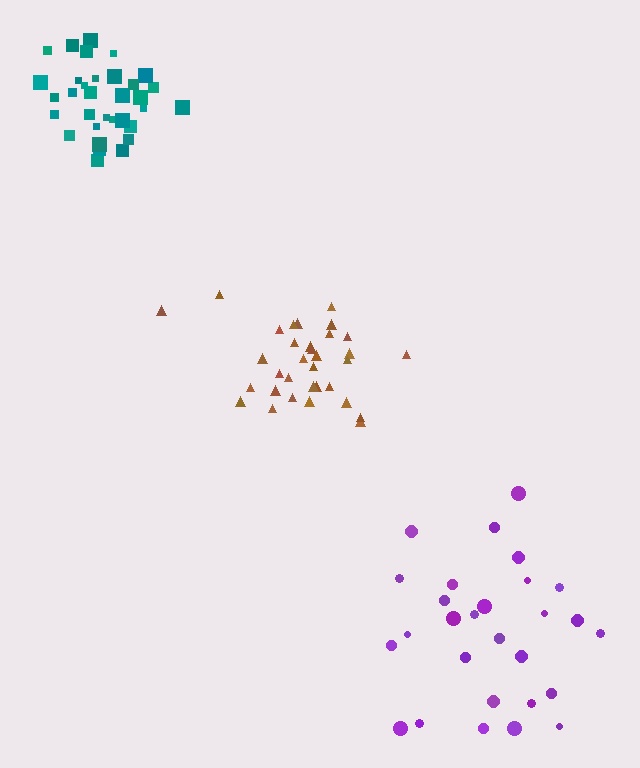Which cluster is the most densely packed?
Teal.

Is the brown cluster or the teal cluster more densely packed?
Teal.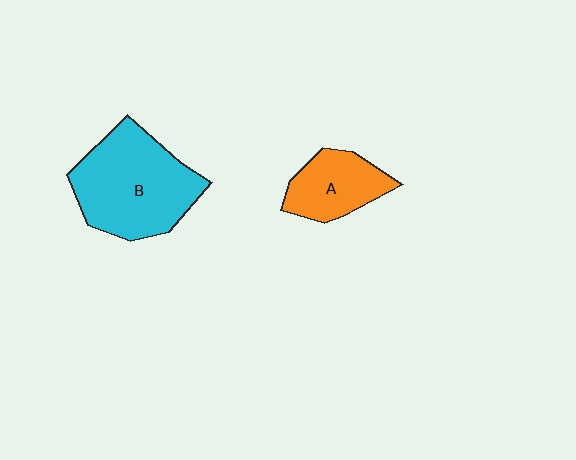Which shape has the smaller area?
Shape A (orange).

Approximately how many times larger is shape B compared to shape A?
Approximately 1.9 times.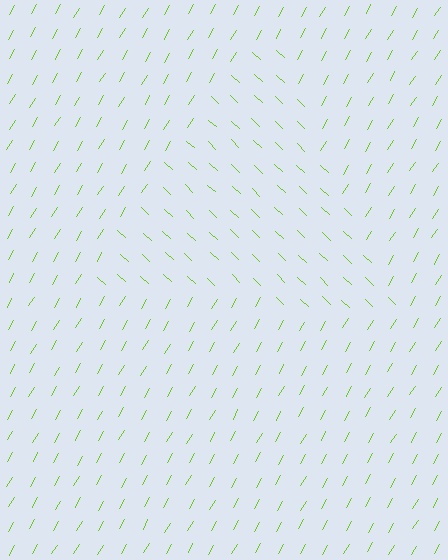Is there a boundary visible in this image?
Yes, there is a texture boundary formed by a change in line orientation.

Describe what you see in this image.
The image is filled with small lime line segments. A triangle region in the image has lines oriented differently from the surrounding lines, creating a visible texture boundary.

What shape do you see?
I see a triangle.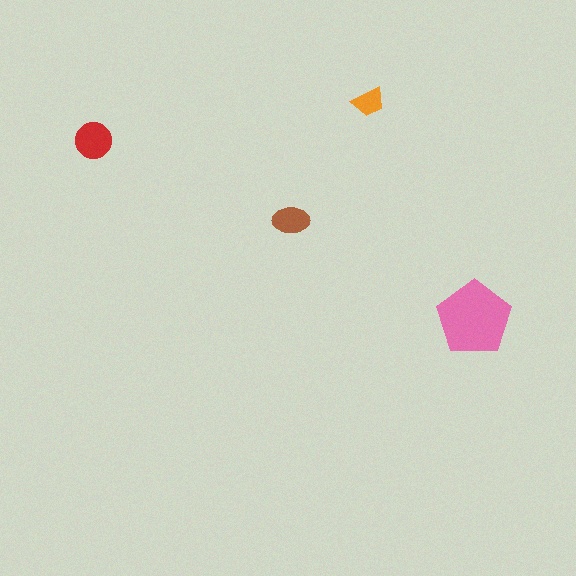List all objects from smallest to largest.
The orange trapezoid, the brown ellipse, the red circle, the pink pentagon.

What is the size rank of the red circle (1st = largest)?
2nd.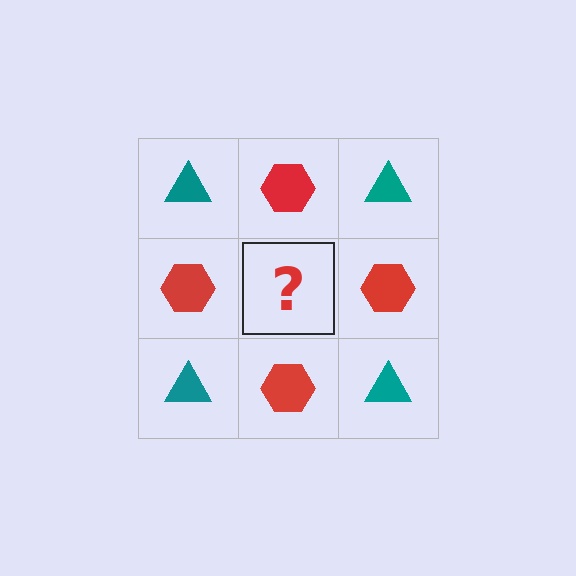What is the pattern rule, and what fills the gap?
The rule is that it alternates teal triangle and red hexagon in a checkerboard pattern. The gap should be filled with a teal triangle.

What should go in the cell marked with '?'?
The missing cell should contain a teal triangle.